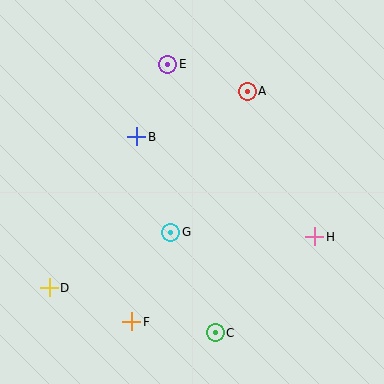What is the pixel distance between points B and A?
The distance between B and A is 120 pixels.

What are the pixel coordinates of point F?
Point F is at (132, 322).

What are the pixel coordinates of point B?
Point B is at (137, 137).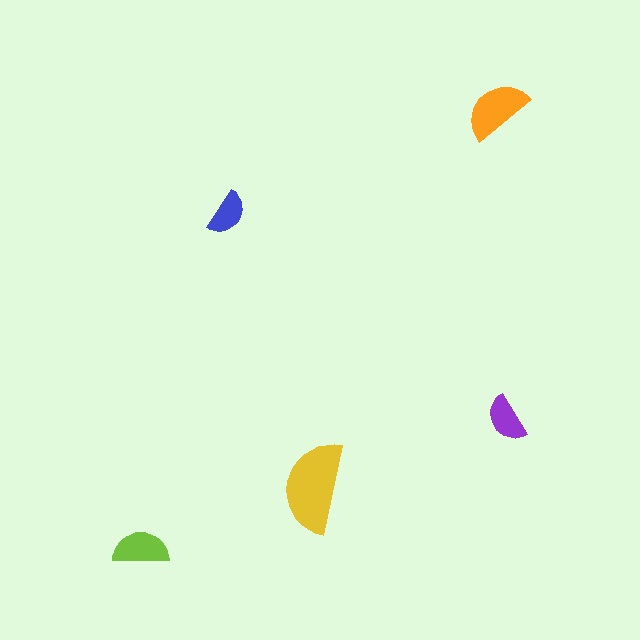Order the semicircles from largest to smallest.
the yellow one, the orange one, the lime one, the purple one, the blue one.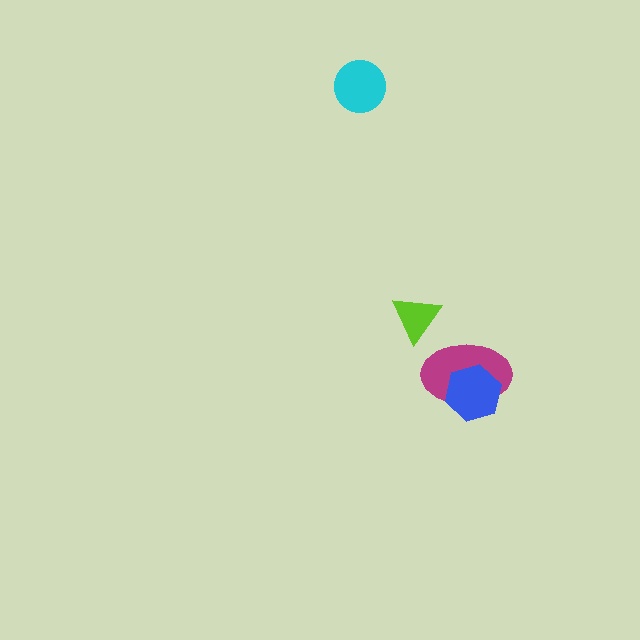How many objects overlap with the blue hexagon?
1 object overlaps with the blue hexagon.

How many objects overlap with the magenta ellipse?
1 object overlaps with the magenta ellipse.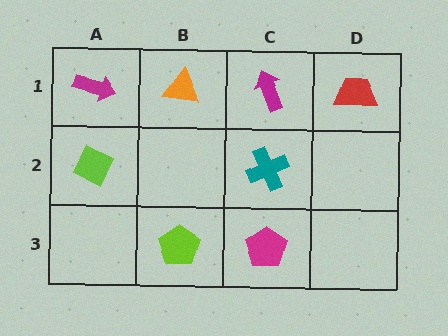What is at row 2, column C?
A teal cross.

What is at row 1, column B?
An orange triangle.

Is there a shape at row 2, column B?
No, that cell is empty.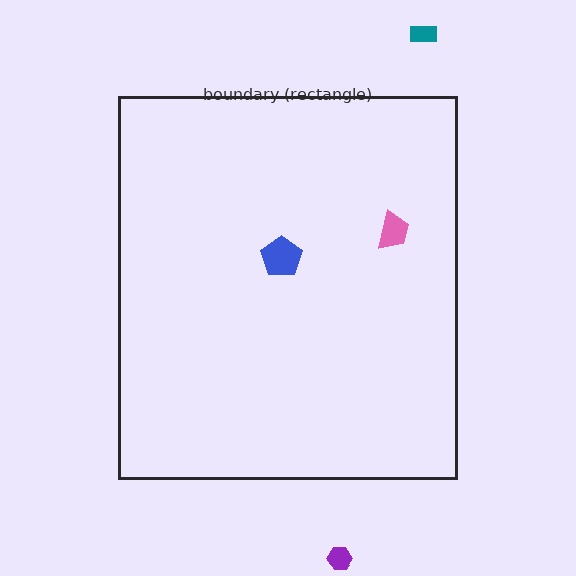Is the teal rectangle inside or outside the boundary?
Outside.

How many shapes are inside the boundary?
2 inside, 2 outside.